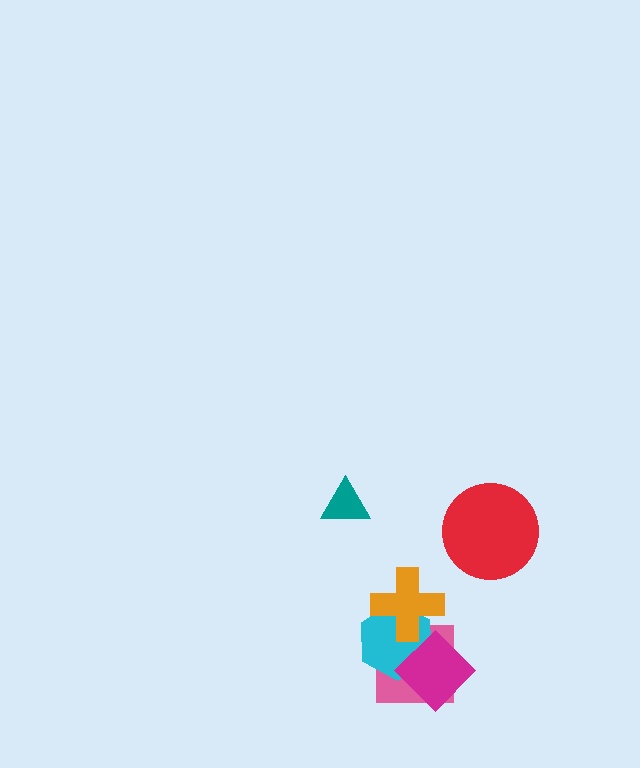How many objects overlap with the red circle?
0 objects overlap with the red circle.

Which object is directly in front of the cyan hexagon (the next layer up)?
The magenta diamond is directly in front of the cyan hexagon.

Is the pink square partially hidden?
Yes, it is partially covered by another shape.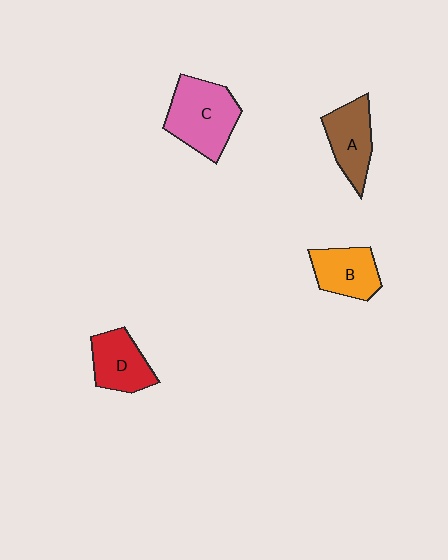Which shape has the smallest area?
Shape B (orange).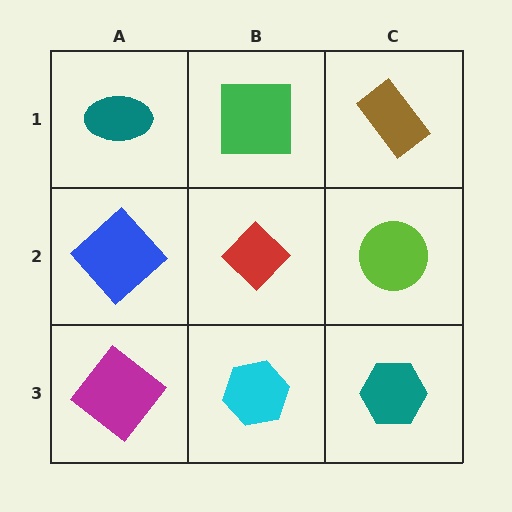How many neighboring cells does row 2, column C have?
3.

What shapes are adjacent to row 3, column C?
A lime circle (row 2, column C), a cyan hexagon (row 3, column B).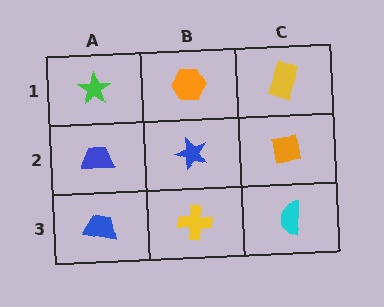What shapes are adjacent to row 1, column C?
An orange square (row 2, column C), an orange hexagon (row 1, column B).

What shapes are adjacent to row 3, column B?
A blue star (row 2, column B), a blue trapezoid (row 3, column A), a cyan semicircle (row 3, column C).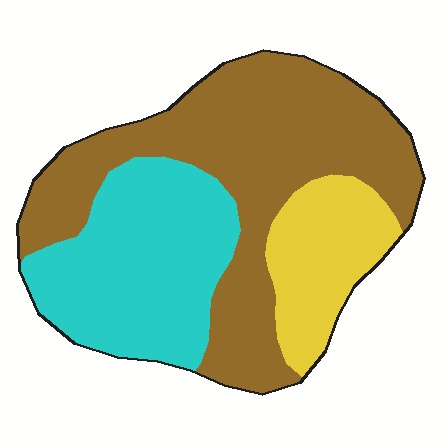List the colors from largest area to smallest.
From largest to smallest: brown, cyan, yellow.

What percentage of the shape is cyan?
Cyan covers roughly 35% of the shape.